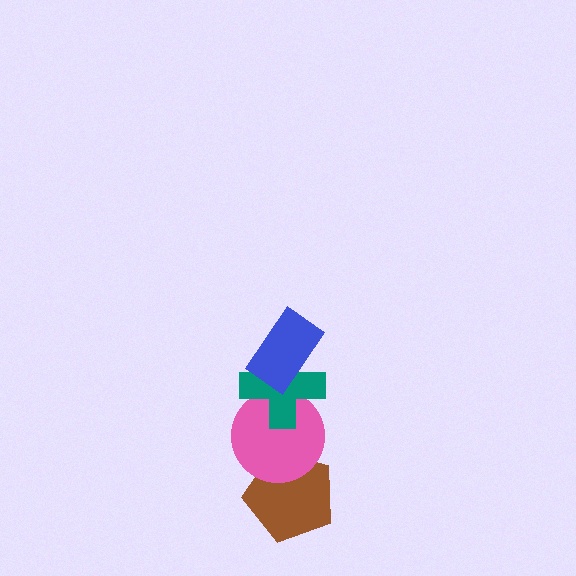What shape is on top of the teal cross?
The blue rectangle is on top of the teal cross.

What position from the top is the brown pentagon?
The brown pentagon is 4th from the top.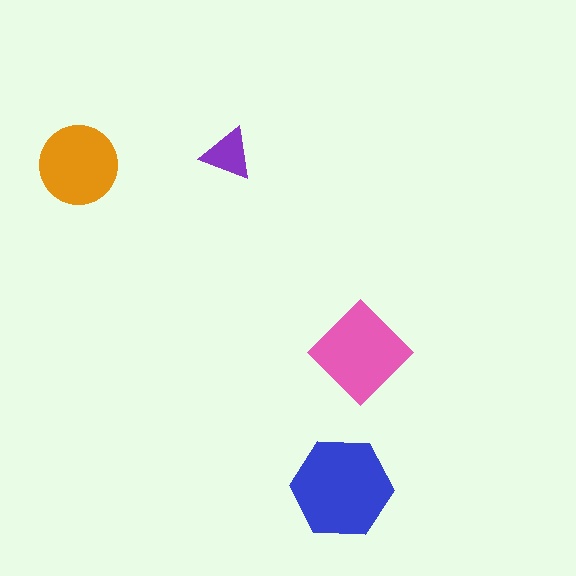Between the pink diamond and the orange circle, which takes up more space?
The pink diamond.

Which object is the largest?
The blue hexagon.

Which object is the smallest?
The purple triangle.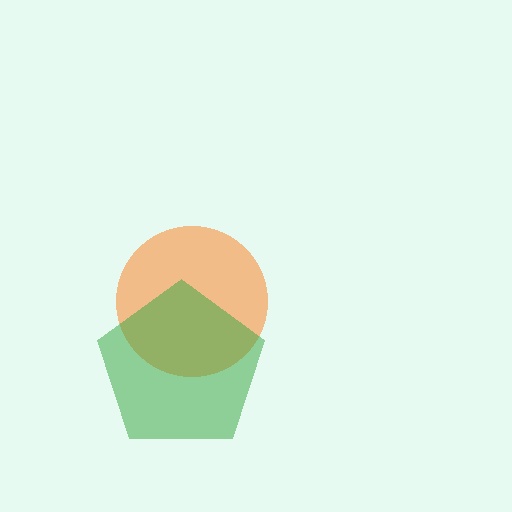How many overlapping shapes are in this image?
There are 2 overlapping shapes in the image.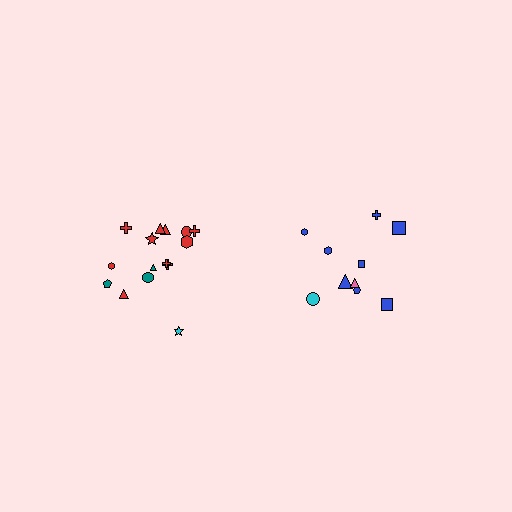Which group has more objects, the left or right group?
The left group.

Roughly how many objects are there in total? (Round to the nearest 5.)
Roughly 25 objects in total.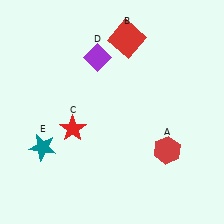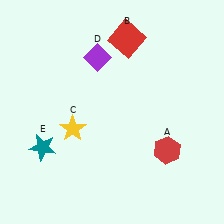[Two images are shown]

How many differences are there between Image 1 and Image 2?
There is 1 difference between the two images.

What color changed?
The star (C) changed from red in Image 1 to yellow in Image 2.